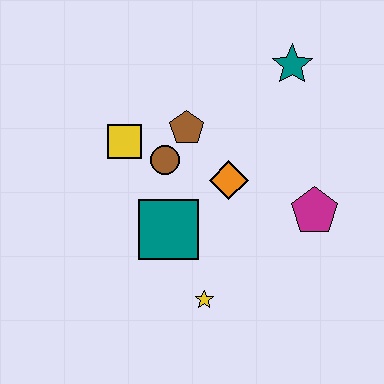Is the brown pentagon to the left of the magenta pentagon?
Yes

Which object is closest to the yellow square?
The brown circle is closest to the yellow square.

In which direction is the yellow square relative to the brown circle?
The yellow square is to the left of the brown circle.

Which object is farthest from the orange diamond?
The teal star is farthest from the orange diamond.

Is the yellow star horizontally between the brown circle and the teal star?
Yes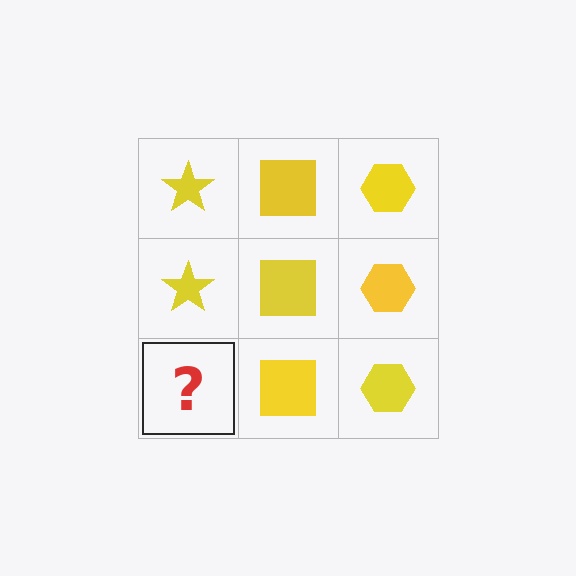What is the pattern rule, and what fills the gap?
The rule is that each column has a consistent shape. The gap should be filled with a yellow star.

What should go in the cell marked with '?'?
The missing cell should contain a yellow star.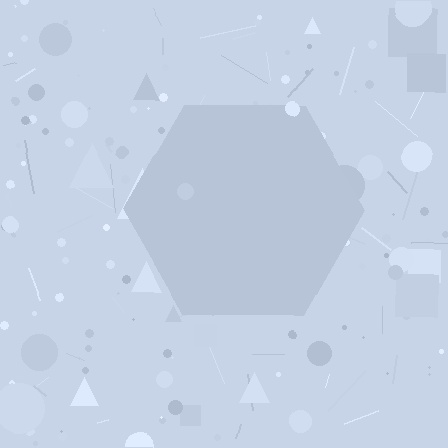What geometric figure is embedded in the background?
A hexagon is embedded in the background.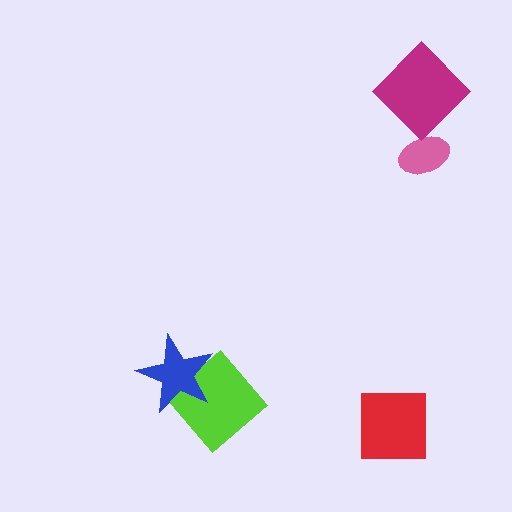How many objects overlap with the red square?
0 objects overlap with the red square.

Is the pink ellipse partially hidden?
Yes, it is partially covered by another shape.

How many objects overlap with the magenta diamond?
1 object overlaps with the magenta diamond.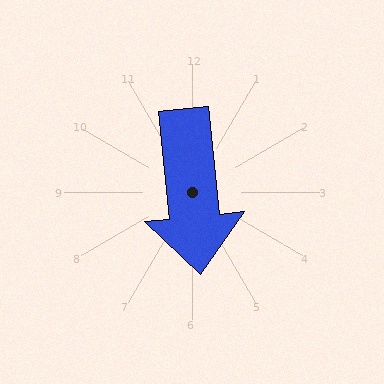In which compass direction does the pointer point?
South.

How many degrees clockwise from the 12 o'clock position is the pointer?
Approximately 174 degrees.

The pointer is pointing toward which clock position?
Roughly 6 o'clock.